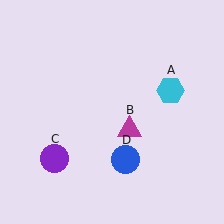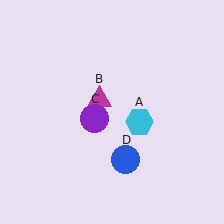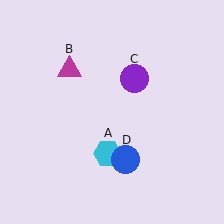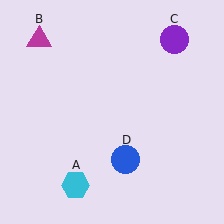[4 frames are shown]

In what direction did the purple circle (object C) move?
The purple circle (object C) moved up and to the right.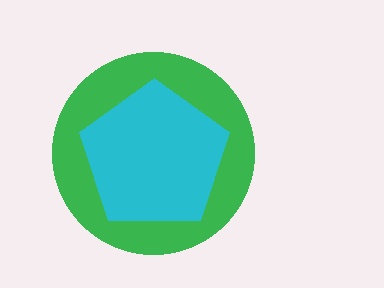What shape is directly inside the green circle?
The cyan pentagon.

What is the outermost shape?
The green circle.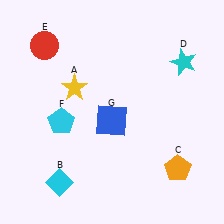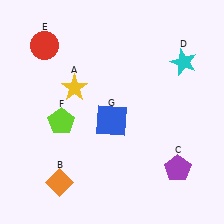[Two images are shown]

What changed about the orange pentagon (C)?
In Image 1, C is orange. In Image 2, it changed to purple.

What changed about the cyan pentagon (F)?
In Image 1, F is cyan. In Image 2, it changed to lime.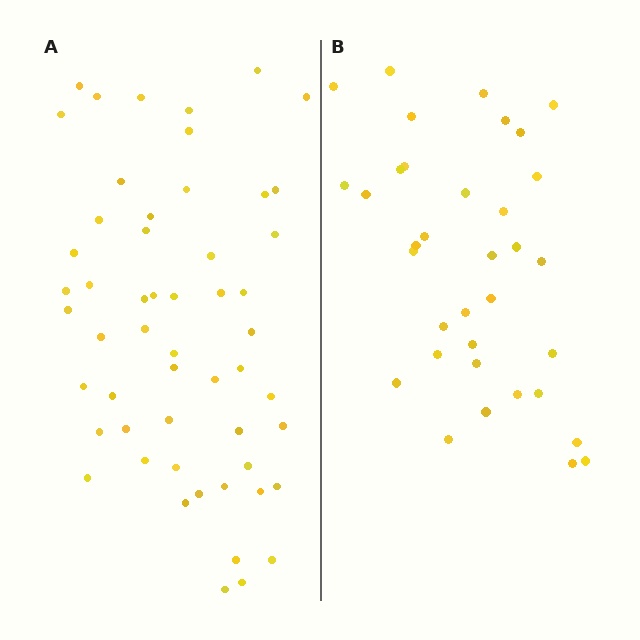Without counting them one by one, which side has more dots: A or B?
Region A (the left region) has more dots.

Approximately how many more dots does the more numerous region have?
Region A has approximately 20 more dots than region B.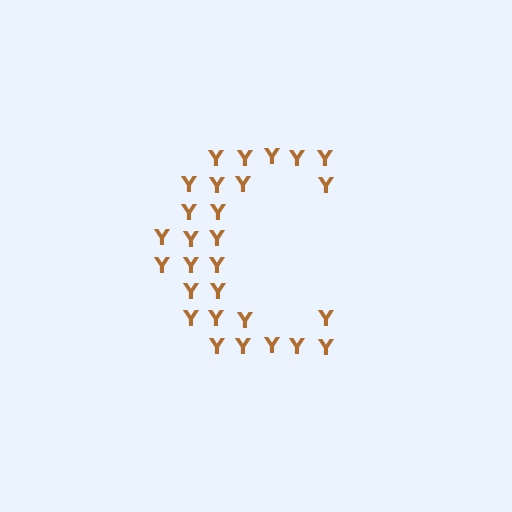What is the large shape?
The large shape is the letter C.